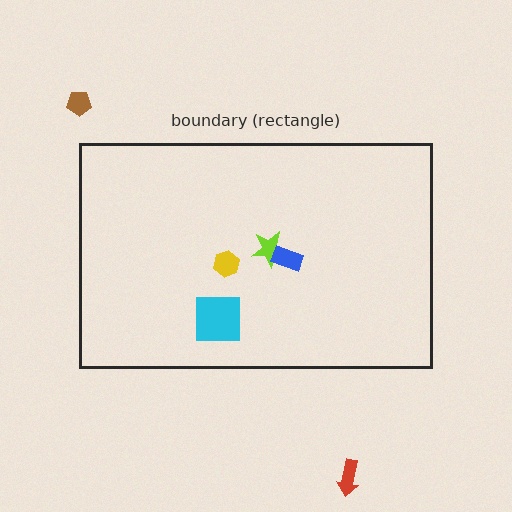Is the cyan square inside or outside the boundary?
Inside.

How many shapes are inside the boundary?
4 inside, 2 outside.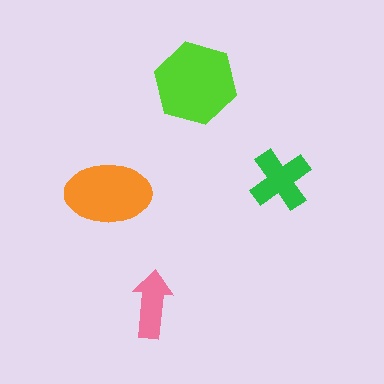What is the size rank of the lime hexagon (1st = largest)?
1st.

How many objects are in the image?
There are 4 objects in the image.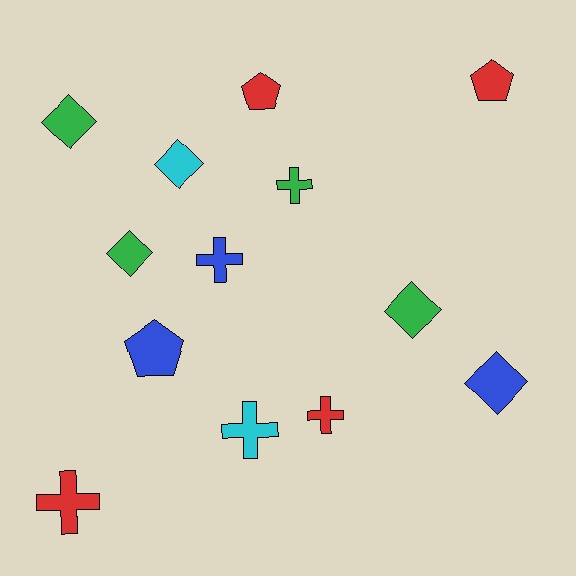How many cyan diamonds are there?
There is 1 cyan diamond.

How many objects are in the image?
There are 13 objects.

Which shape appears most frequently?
Diamond, with 5 objects.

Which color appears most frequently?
Red, with 4 objects.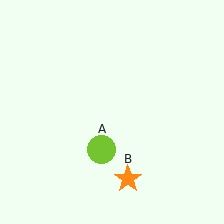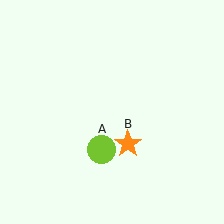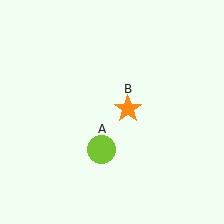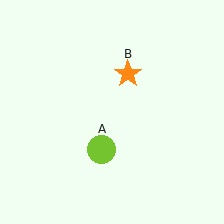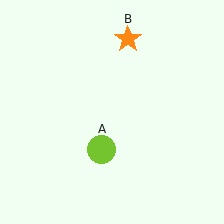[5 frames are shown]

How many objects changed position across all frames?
1 object changed position: orange star (object B).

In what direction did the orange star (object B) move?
The orange star (object B) moved up.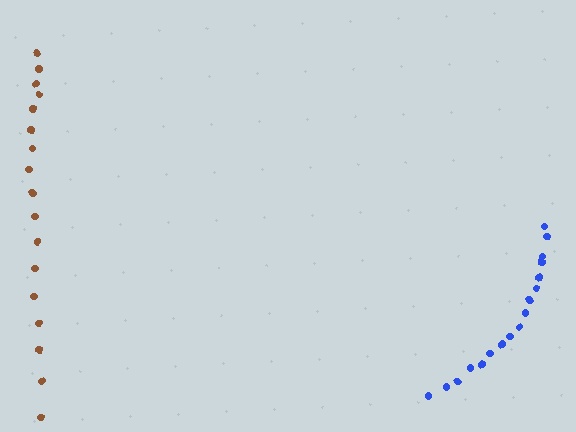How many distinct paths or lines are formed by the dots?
There are 2 distinct paths.